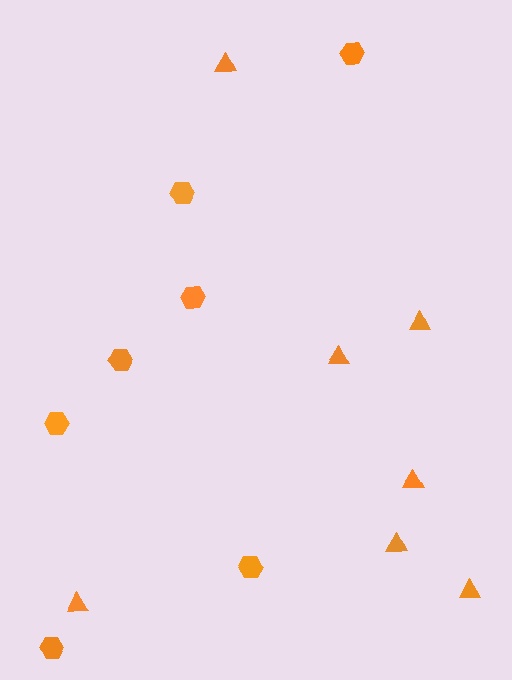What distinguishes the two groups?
There are 2 groups: one group of hexagons (7) and one group of triangles (7).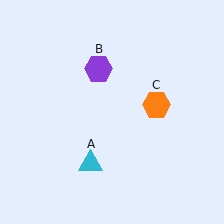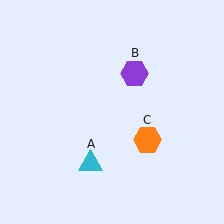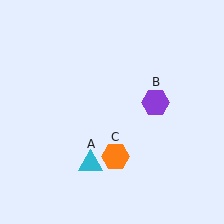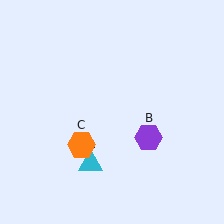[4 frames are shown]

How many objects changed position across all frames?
2 objects changed position: purple hexagon (object B), orange hexagon (object C).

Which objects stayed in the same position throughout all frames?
Cyan triangle (object A) remained stationary.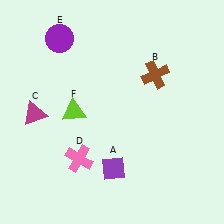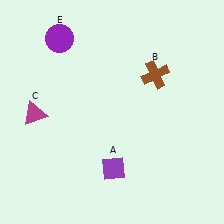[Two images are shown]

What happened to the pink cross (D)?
The pink cross (D) was removed in Image 2. It was in the bottom-left area of Image 1.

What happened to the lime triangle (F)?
The lime triangle (F) was removed in Image 2. It was in the top-left area of Image 1.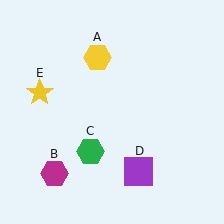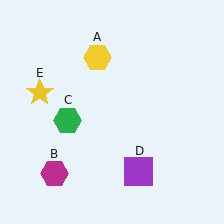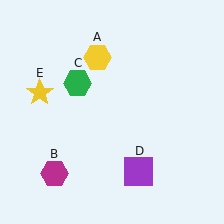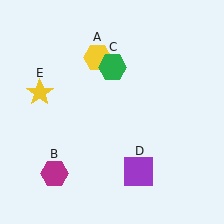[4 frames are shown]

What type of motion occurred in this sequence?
The green hexagon (object C) rotated clockwise around the center of the scene.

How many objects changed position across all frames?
1 object changed position: green hexagon (object C).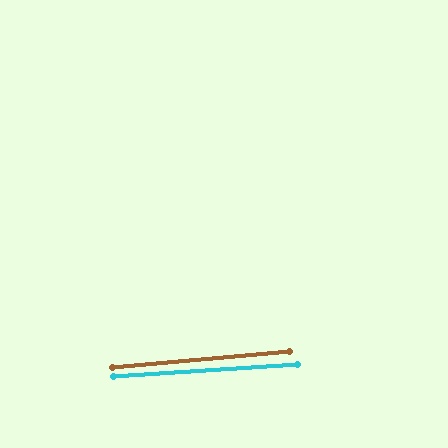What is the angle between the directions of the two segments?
Approximately 1 degree.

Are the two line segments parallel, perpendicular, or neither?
Parallel — their directions differ by only 1.5°.